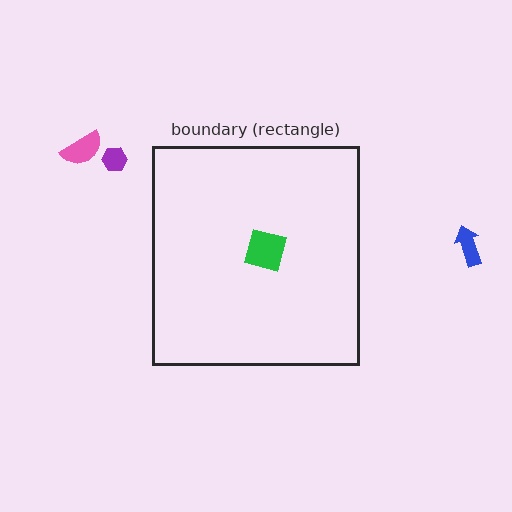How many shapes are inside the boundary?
1 inside, 3 outside.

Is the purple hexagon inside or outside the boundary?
Outside.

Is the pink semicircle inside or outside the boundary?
Outside.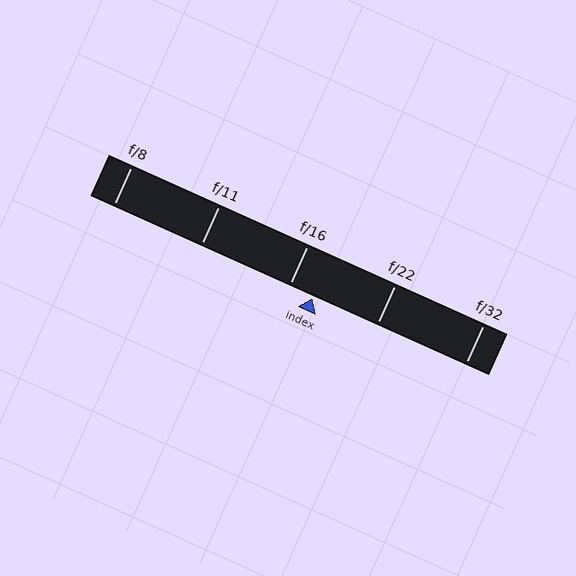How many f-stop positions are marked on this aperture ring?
There are 5 f-stop positions marked.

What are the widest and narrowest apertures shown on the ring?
The widest aperture shown is f/8 and the narrowest is f/32.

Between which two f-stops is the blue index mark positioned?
The index mark is between f/16 and f/22.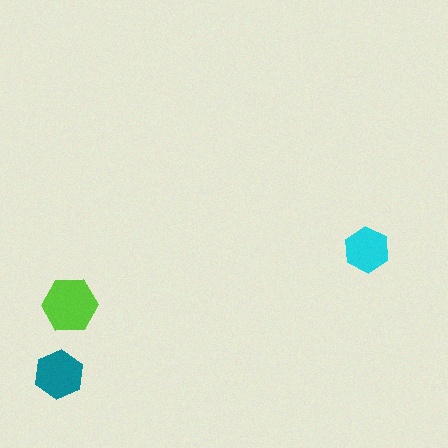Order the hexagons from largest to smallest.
the lime one, the teal one, the cyan one.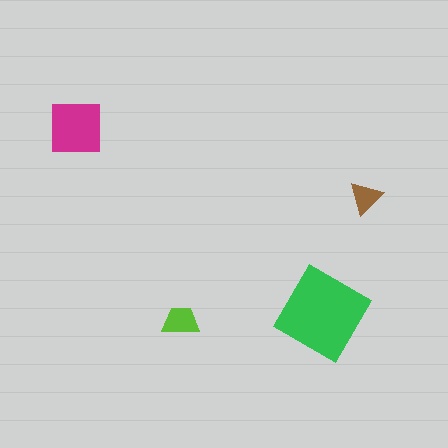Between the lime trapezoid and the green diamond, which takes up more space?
The green diamond.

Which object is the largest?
The green diamond.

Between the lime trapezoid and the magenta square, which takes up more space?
The magenta square.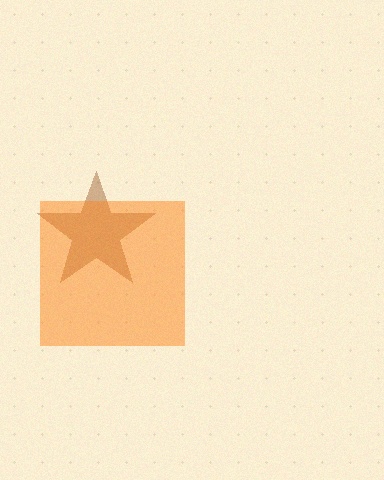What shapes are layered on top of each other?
The layered shapes are: a brown star, an orange square.